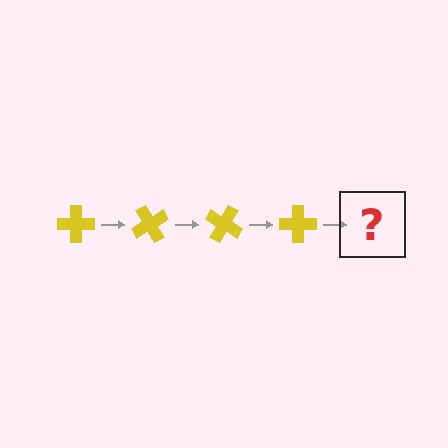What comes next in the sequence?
The next element should be a yellow cross rotated 240 degrees.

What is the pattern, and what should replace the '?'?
The pattern is that the cross rotates 60 degrees each step. The '?' should be a yellow cross rotated 240 degrees.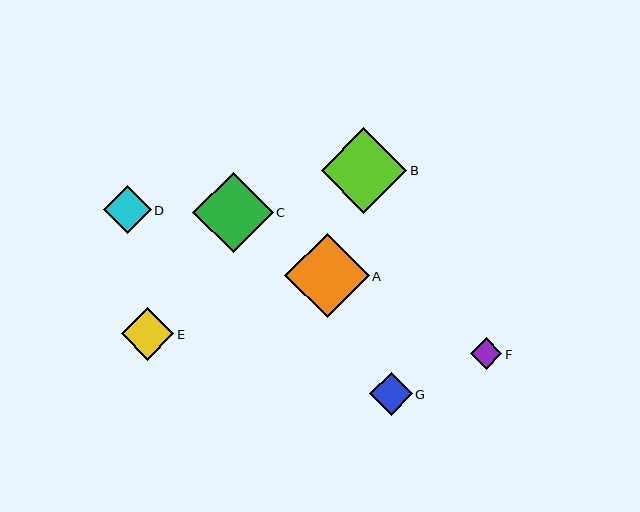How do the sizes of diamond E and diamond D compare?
Diamond E and diamond D are approximately the same size.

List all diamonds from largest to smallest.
From largest to smallest: B, A, C, E, D, G, F.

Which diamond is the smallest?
Diamond F is the smallest with a size of approximately 32 pixels.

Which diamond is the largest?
Diamond B is the largest with a size of approximately 85 pixels.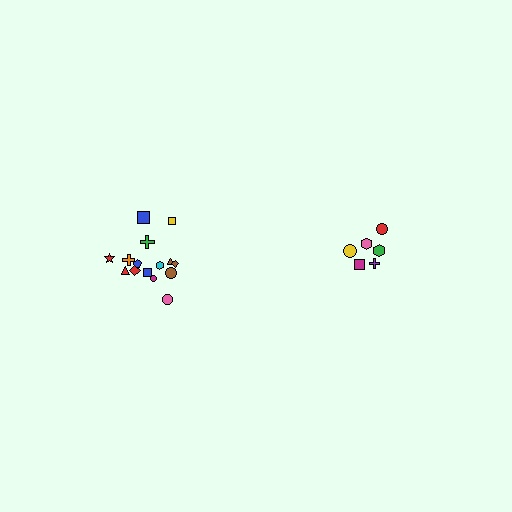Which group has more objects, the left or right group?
The left group.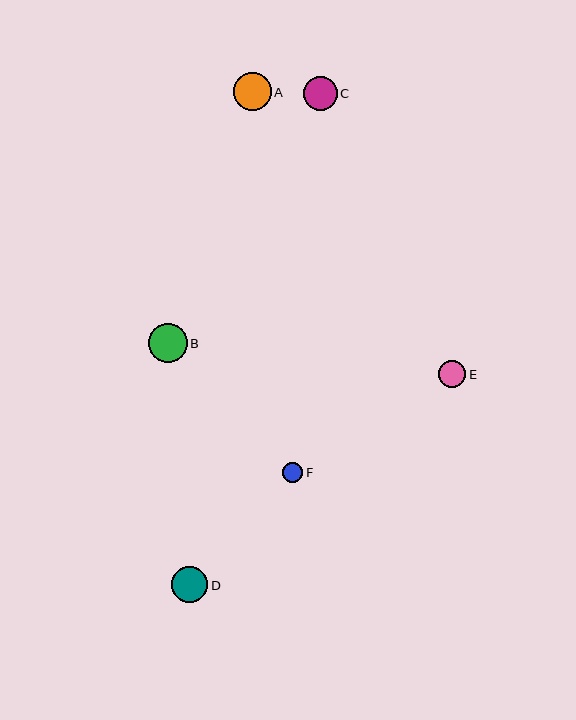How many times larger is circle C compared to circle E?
Circle C is approximately 1.3 times the size of circle E.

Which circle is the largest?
Circle B is the largest with a size of approximately 39 pixels.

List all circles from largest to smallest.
From largest to smallest: B, A, D, C, E, F.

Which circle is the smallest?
Circle F is the smallest with a size of approximately 20 pixels.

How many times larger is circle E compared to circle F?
Circle E is approximately 1.4 times the size of circle F.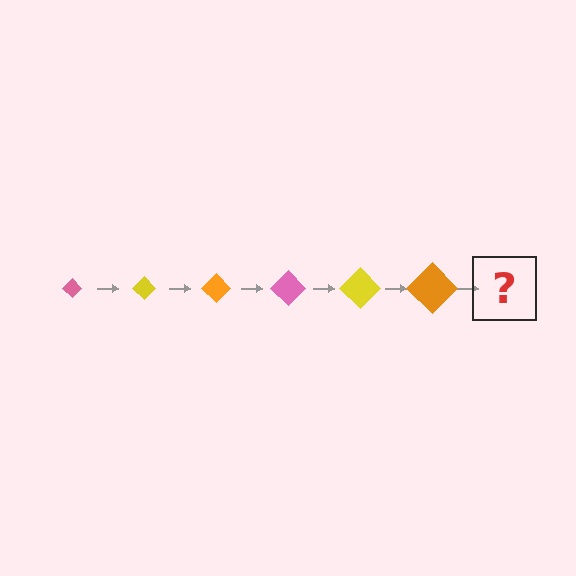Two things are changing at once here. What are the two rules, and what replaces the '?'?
The two rules are that the diamond grows larger each step and the color cycles through pink, yellow, and orange. The '?' should be a pink diamond, larger than the previous one.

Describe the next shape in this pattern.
It should be a pink diamond, larger than the previous one.